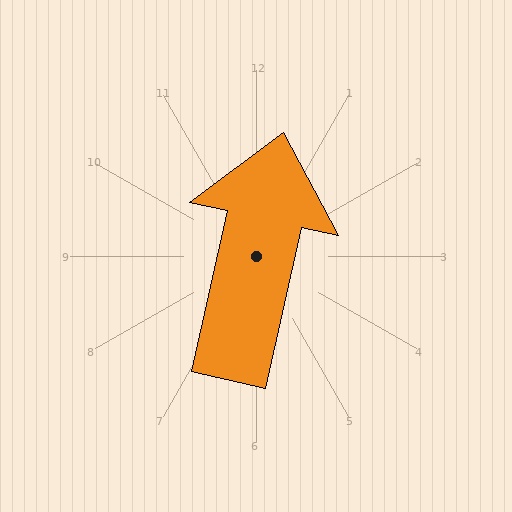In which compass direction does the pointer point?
North.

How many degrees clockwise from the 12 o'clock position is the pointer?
Approximately 12 degrees.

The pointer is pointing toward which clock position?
Roughly 12 o'clock.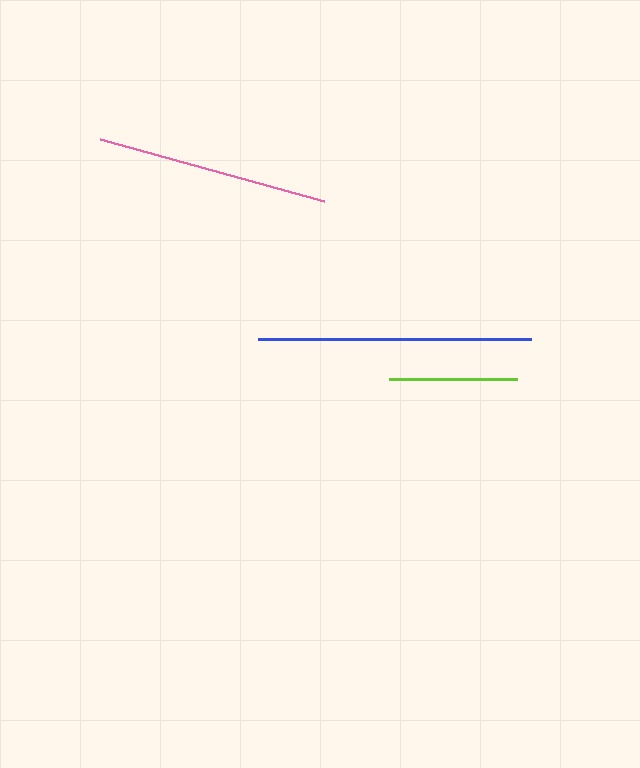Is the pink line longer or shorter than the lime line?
The pink line is longer than the lime line.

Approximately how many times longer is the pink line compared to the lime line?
The pink line is approximately 1.8 times the length of the lime line.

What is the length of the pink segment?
The pink segment is approximately 233 pixels long.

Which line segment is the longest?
The blue line is the longest at approximately 273 pixels.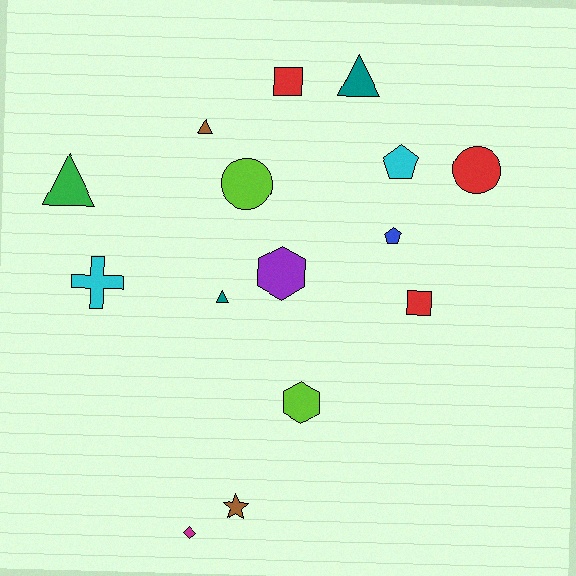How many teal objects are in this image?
There are 2 teal objects.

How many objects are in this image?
There are 15 objects.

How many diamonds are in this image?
There is 1 diamond.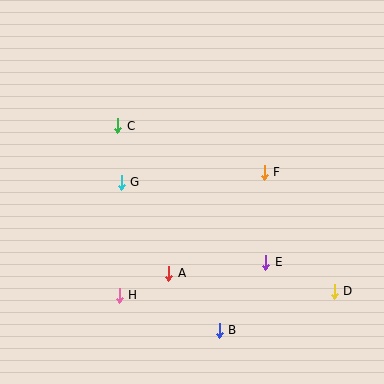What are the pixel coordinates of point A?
Point A is at (169, 273).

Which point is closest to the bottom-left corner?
Point H is closest to the bottom-left corner.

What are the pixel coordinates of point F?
Point F is at (264, 172).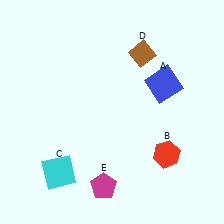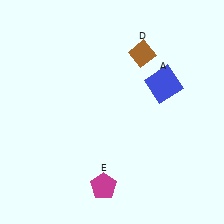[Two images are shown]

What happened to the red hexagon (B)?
The red hexagon (B) was removed in Image 2. It was in the bottom-right area of Image 1.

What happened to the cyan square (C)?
The cyan square (C) was removed in Image 2. It was in the bottom-left area of Image 1.